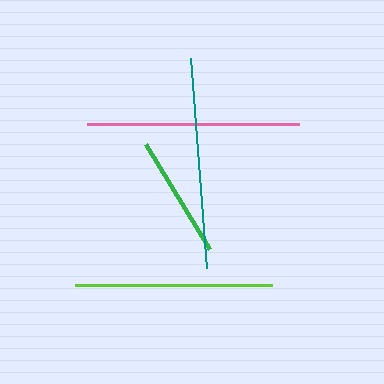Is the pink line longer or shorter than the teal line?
The pink line is longer than the teal line.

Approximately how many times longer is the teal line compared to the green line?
The teal line is approximately 1.7 times the length of the green line.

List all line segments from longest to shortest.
From longest to shortest: pink, teal, lime, green.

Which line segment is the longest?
The pink line is the longest at approximately 212 pixels.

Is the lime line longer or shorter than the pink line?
The pink line is longer than the lime line.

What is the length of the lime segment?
The lime segment is approximately 197 pixels long.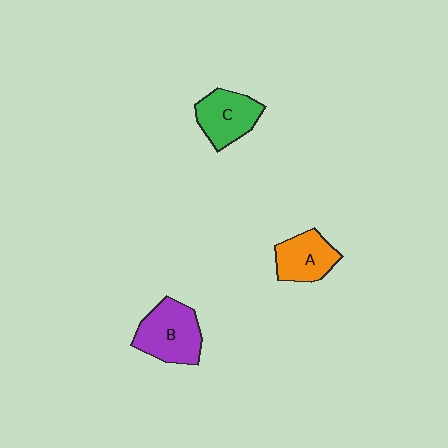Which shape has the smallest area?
Shape A (orange).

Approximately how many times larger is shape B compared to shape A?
Approximately 1.3 times.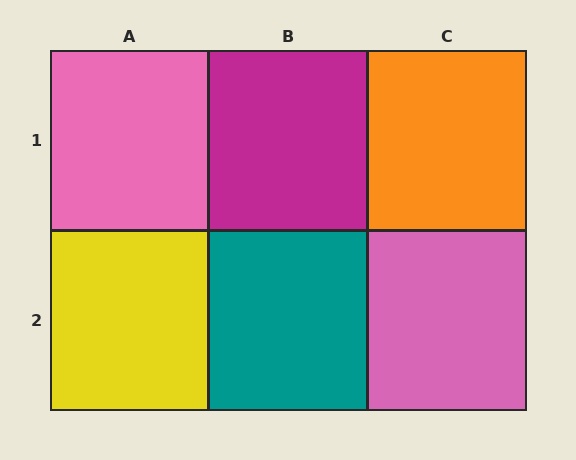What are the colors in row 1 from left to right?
Pink, magenta, orange.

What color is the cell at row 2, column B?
Teal.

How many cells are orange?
1 cell is orange.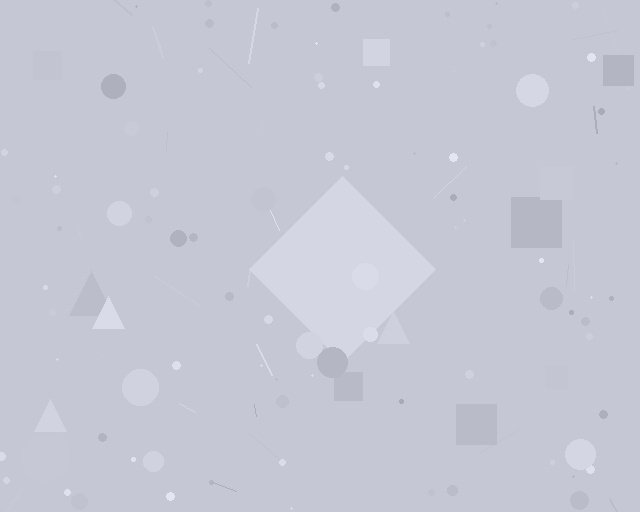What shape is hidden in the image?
A diamond is hidden in the image.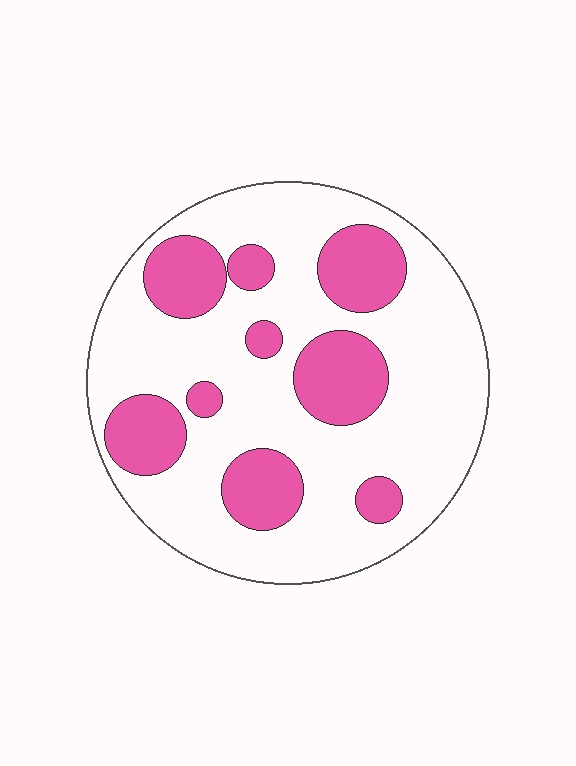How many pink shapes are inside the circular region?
9.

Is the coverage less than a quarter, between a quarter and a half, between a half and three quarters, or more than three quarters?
Between a quarter and a half.